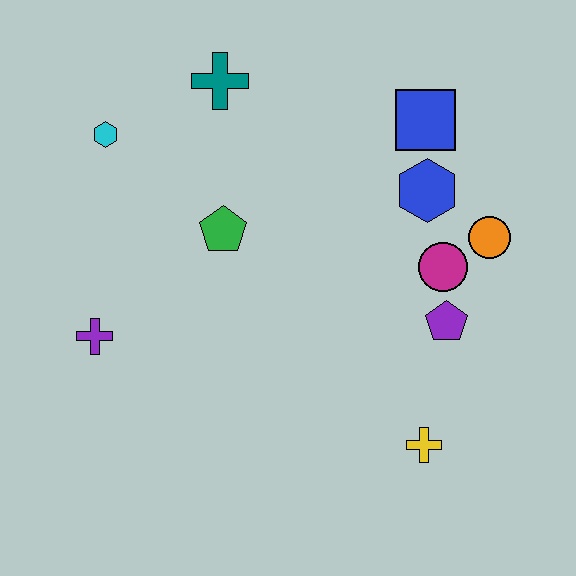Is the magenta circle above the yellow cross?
Yes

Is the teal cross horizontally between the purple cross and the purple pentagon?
Yes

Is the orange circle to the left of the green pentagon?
No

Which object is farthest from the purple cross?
The orange circle is farthest from the purple cross.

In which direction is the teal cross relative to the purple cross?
The teal cross is above the purple cross.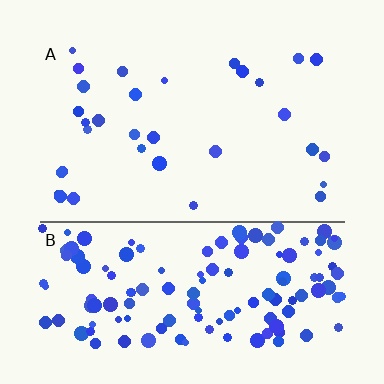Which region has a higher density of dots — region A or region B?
B (the bottom).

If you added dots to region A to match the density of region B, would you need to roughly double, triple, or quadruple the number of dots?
Approximately quadruple.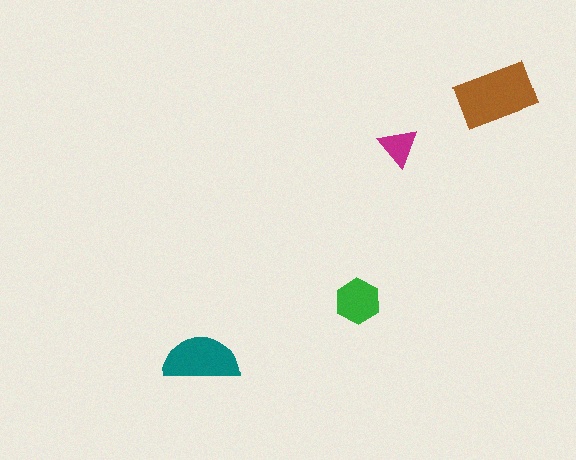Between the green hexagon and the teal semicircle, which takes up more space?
The teal semicircle.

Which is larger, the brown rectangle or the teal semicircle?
The brown rectangle.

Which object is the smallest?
The magenta triangle.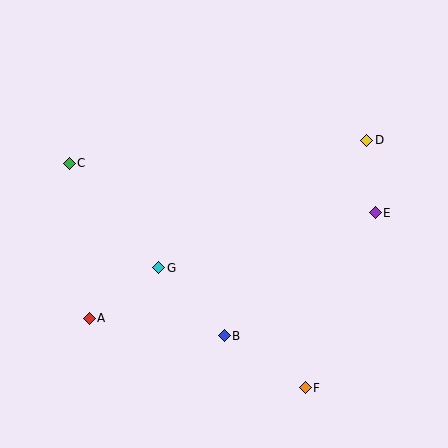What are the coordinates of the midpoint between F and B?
The midpoint between F and B is at (265, 362).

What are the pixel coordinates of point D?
Point D is at (367, 140).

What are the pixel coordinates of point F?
Point F is at (305, 388).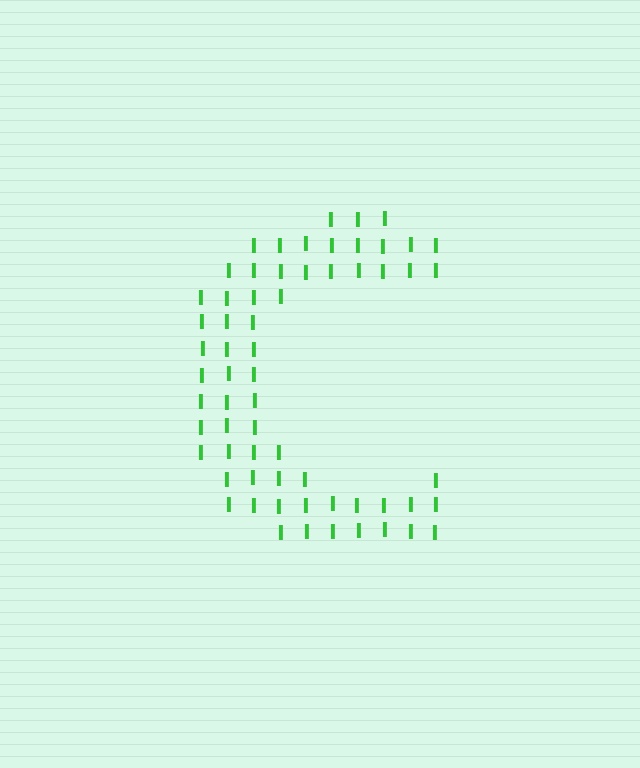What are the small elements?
The small elements are letter I's.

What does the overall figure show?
The overall figure shows the letter C.